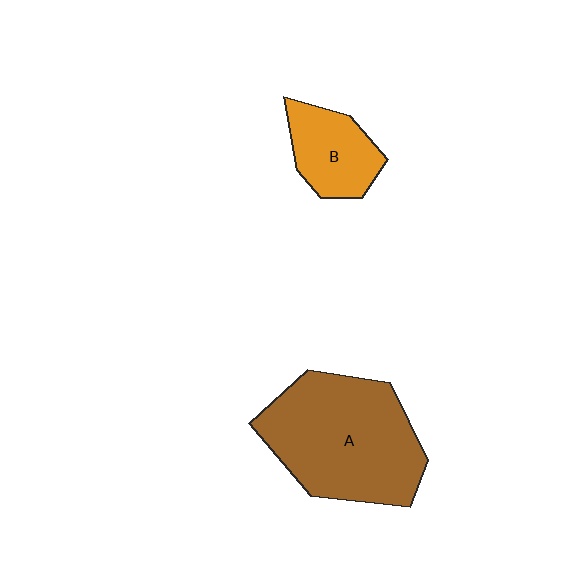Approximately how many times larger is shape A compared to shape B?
Approximately 2.5 times.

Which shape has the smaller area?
Shape B (orange).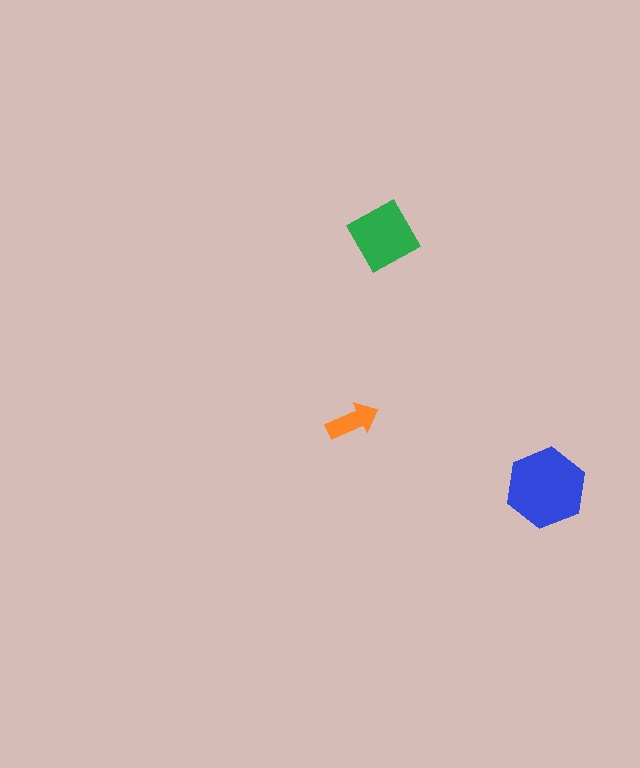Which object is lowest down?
The blue hexagon is bottommost.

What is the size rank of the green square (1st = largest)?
2nd.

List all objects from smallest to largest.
The orange arrow, the green square, the blue hexagon.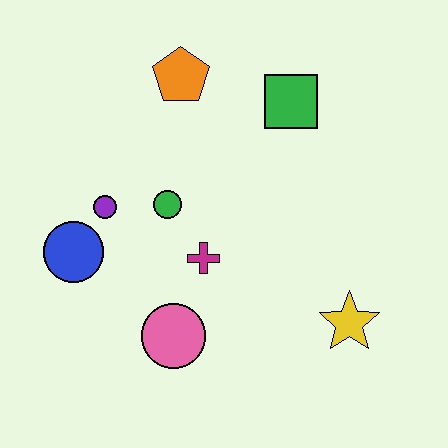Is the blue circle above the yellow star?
Yes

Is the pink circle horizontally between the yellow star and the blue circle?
Yes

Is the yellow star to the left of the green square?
No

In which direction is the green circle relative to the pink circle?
The green circle is above the pink circle.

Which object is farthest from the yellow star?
The orange pentagon is farthest from the yellow star.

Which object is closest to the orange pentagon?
The green square is closest to the orange pentagon.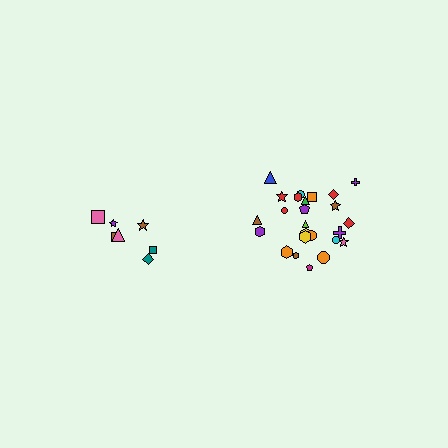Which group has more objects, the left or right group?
The right group.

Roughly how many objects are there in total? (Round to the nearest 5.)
Roughly 30 objects in total.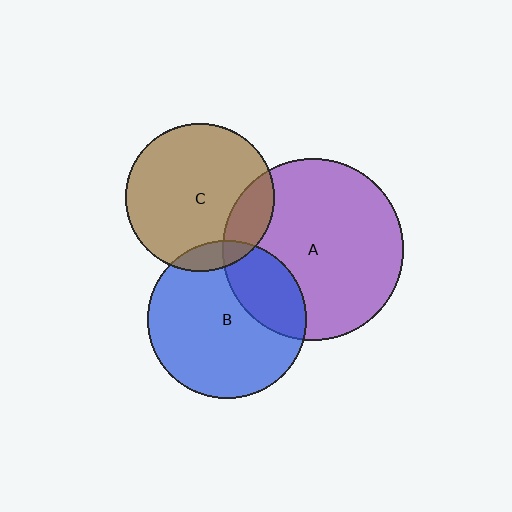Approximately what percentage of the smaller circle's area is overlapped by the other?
Approximately 15%.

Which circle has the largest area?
Circle A (purple).